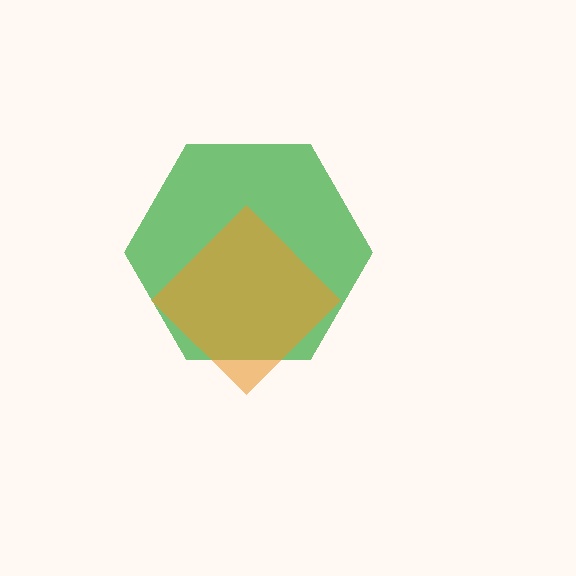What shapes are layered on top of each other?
The layered shapes are: a green hexagon, an orange diamond.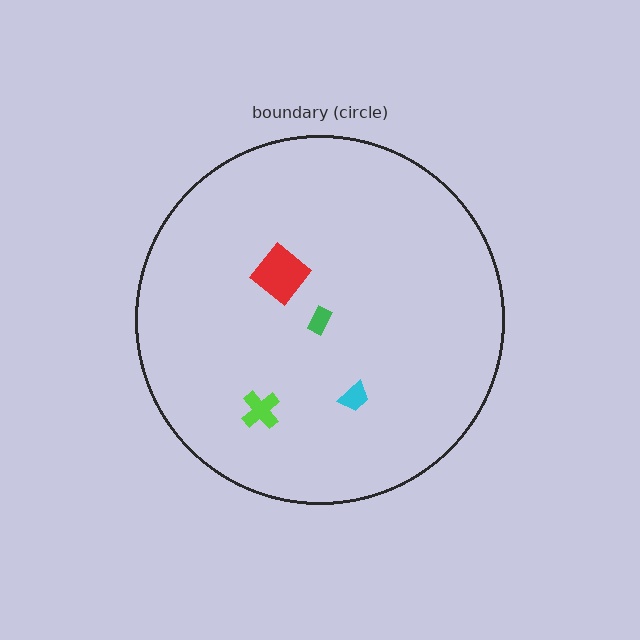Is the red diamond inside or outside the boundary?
Inside.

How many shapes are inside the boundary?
4 inside, 0 outside.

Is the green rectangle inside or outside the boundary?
Inside.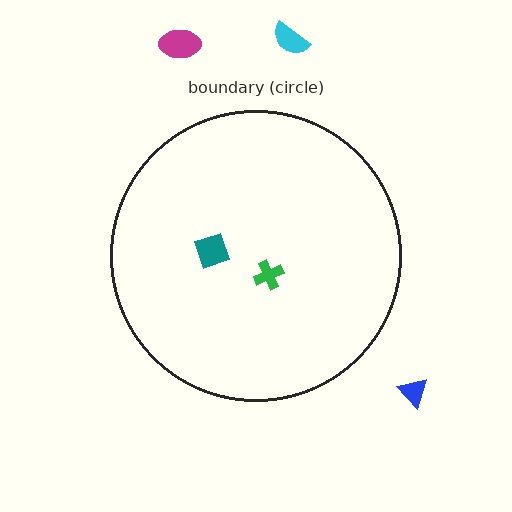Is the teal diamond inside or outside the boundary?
Inside.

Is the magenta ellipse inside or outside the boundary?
Outside.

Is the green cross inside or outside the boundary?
Inside.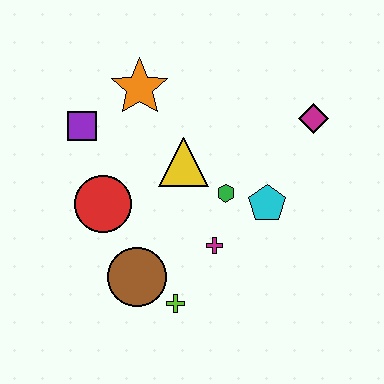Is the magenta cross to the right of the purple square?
Yes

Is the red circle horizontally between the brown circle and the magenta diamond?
No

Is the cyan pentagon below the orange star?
Yes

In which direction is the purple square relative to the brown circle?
The purple square is above the brown circle.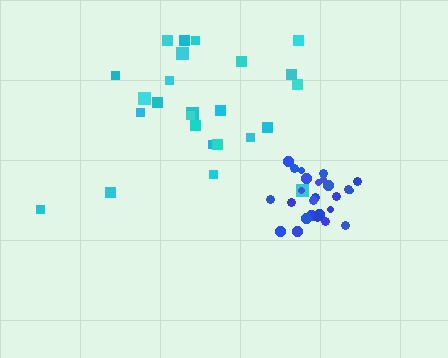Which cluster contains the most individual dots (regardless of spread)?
Blue (27).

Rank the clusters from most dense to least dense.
blue, cyan.